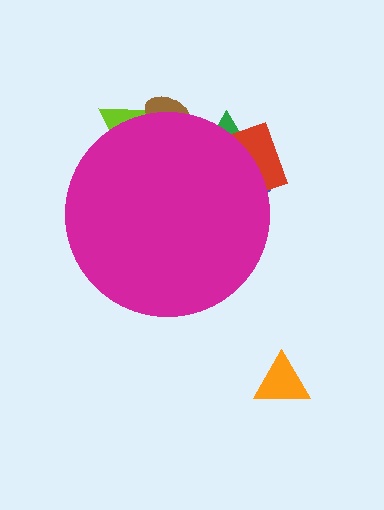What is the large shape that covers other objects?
A magenta circle.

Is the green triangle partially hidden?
Yes, the green triangle is partially hidden behind the magenta circle.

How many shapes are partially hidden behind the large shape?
5 shapes are partially hidden.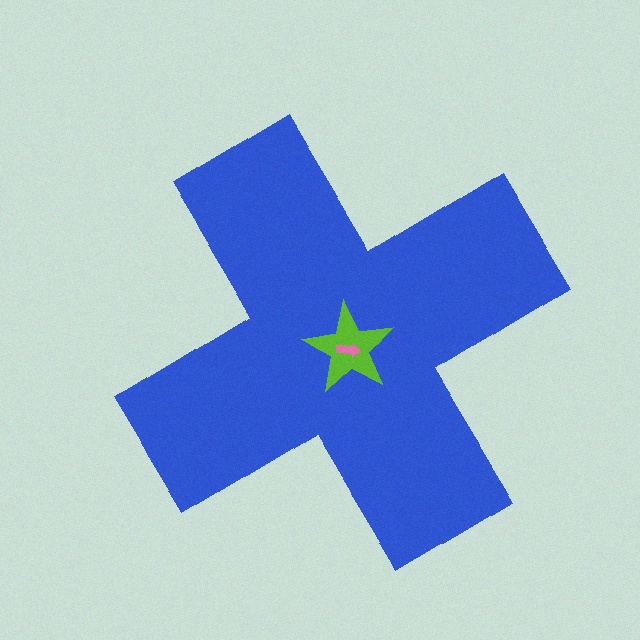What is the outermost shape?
The blue cross.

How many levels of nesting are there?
3.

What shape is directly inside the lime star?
The pink arrow.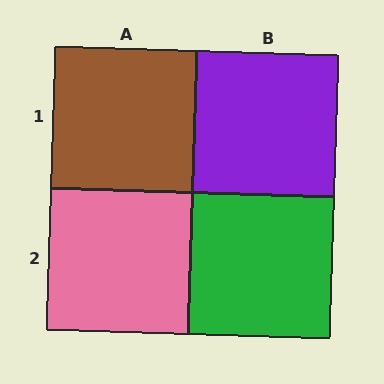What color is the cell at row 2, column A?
Pink.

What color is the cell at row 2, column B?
Green.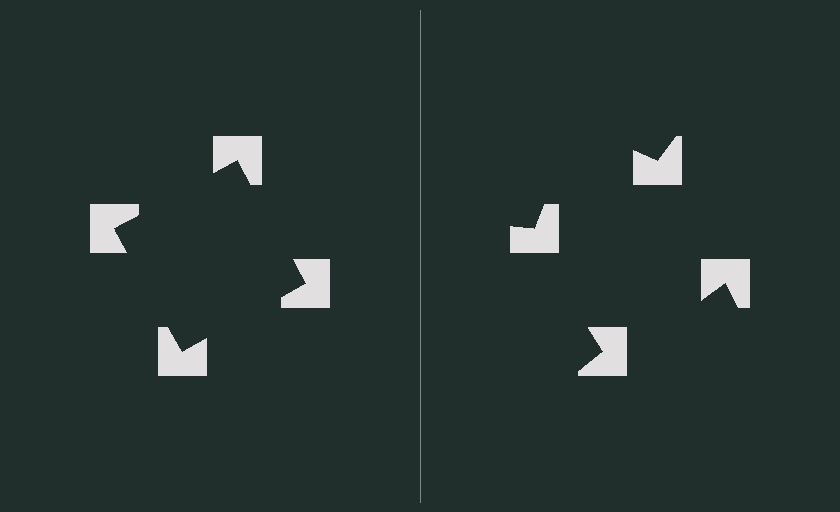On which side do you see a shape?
An illusory square appears on the left side. On the right side the wedge cuts are rotated, so no coherent shape forms.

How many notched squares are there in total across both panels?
8 — 4 on each side.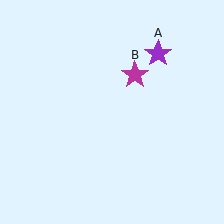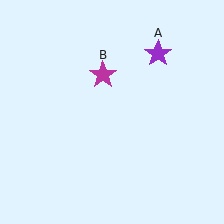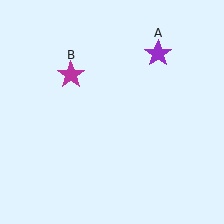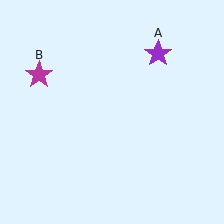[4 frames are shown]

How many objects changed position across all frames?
1 object changed position: magenta star (object B).